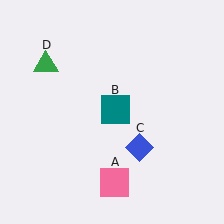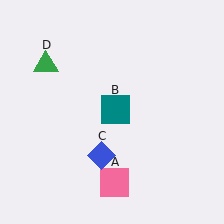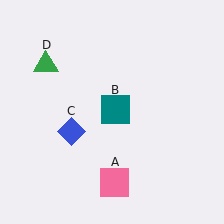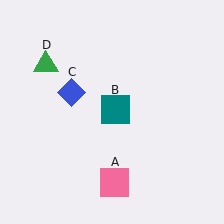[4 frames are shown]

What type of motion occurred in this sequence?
The blue diamond (object C) rotated clockwise around the center of the scene.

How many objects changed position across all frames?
1 object changed position: blue diamond (object C).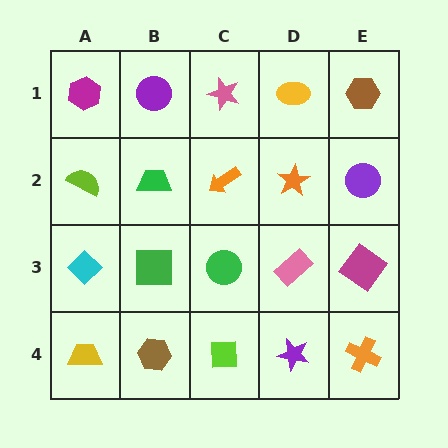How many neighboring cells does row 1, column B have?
3.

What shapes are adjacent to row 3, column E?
A purple circle (row 2, column E), an orange cross (row 4, column E), a pink rectangle (row 3, column D).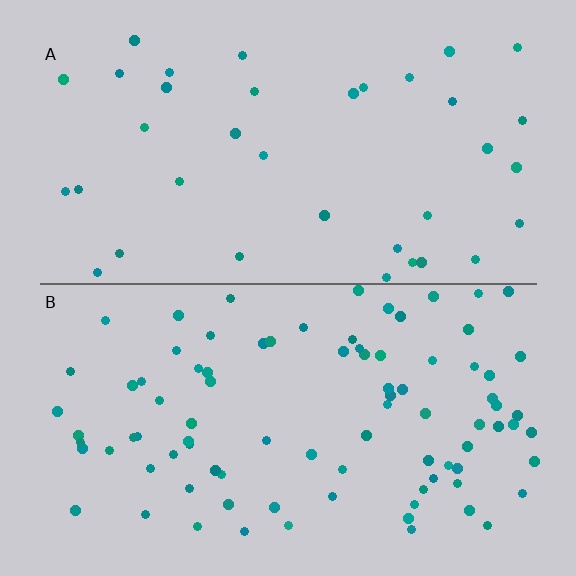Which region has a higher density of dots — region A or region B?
B (the bottom).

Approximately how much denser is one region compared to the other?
Approximately 2.4× — region B over region A.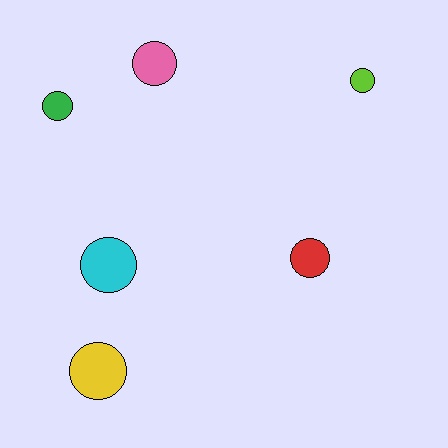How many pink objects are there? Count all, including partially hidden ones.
There is 1 pink object.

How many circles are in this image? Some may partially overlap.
There are 6 circles.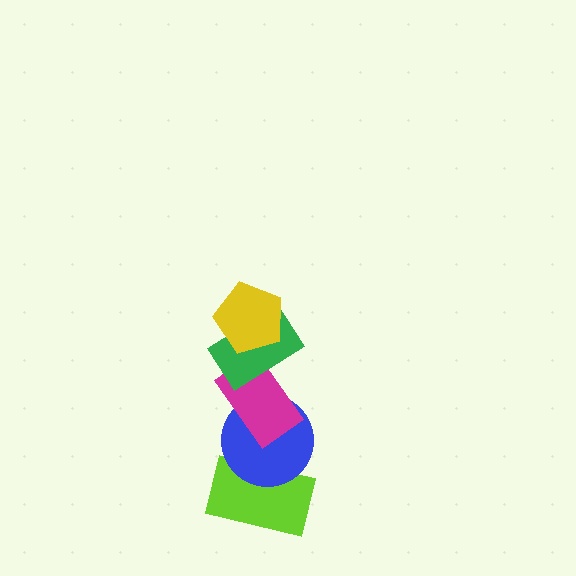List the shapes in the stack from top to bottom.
From top to bottom: the yellow pentagon, the green rectangle, the magenta rectangle, the blue circle, the lime rectangle.